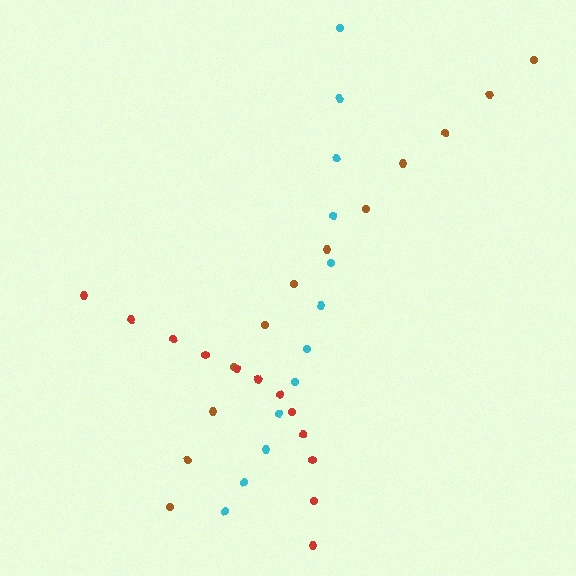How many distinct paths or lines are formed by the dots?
There are 3 distinct paths.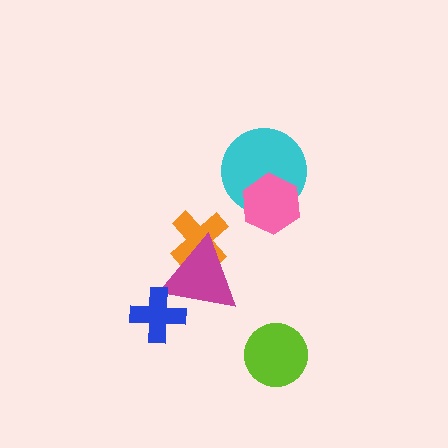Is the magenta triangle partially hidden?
Yes, it is partially covered by another shape.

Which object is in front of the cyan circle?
The pink hexagon is in front of the cyan circle.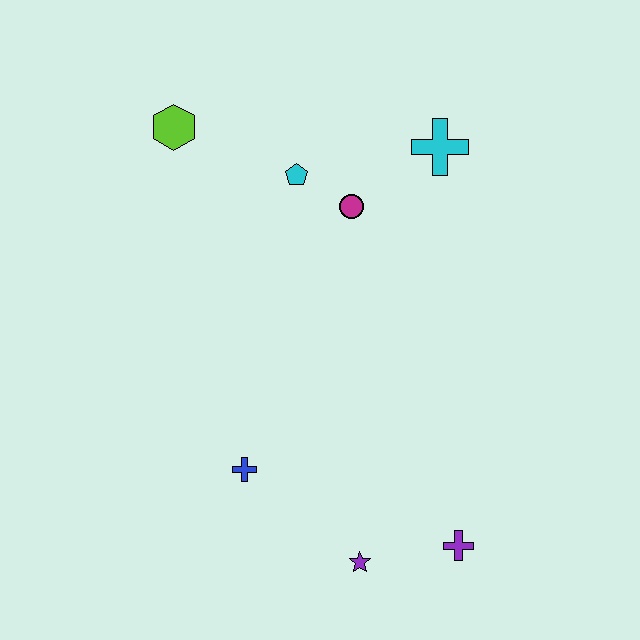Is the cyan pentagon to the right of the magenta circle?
No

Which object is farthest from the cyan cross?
The purple star is farthest from the cyan cross.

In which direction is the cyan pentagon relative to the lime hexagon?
The cyan pentagon is to the right of the lime hexagon.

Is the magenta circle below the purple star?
No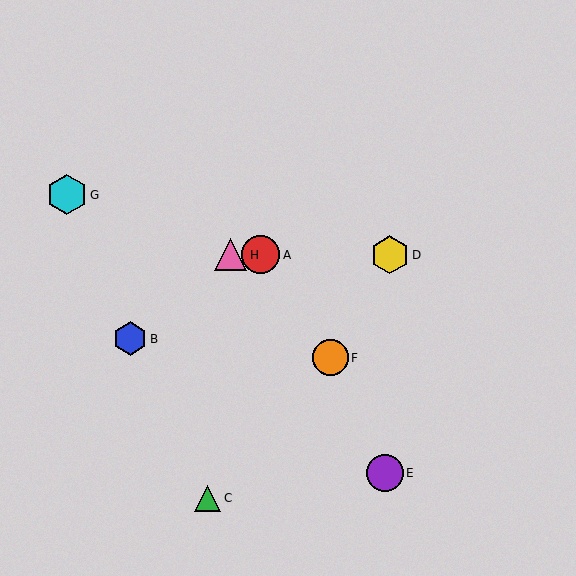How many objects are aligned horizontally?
3 objects (A, D, H) are aligned horizontally.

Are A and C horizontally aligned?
No, A is at y≈255 and C is at y≈498.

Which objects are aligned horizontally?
Objects A, D, H are aligned horizontally.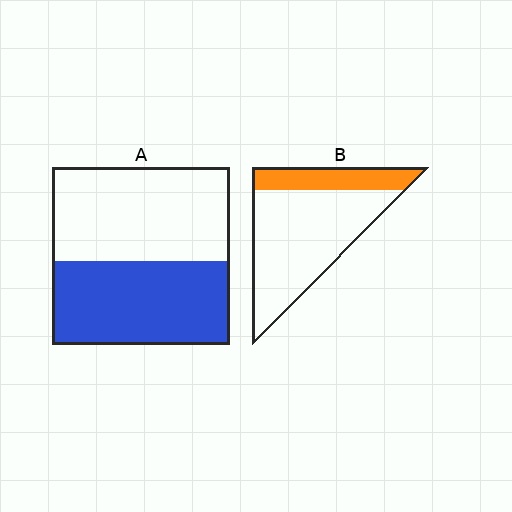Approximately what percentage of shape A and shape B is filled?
A is approximately 45% and B is approximately 25%.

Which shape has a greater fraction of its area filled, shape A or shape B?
Shape A.